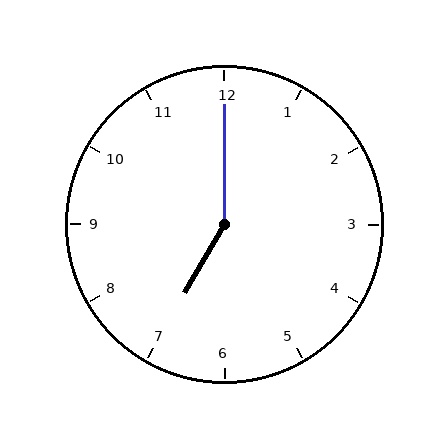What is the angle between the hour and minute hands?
Approximately 150 degrees.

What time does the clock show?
7:00.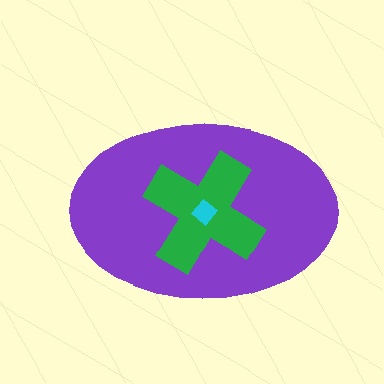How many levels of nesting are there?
3.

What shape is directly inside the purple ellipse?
The green cross.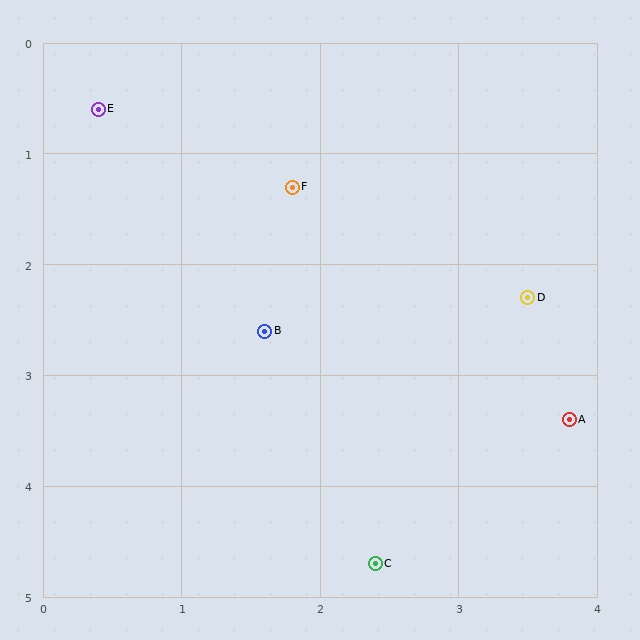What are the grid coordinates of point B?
Point B is at approximately (1.6, 2.6).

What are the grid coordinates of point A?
Point A is at approximately (3.8, 3.4).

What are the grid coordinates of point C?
Point C is at approximately (2.4, 4.7).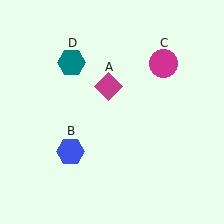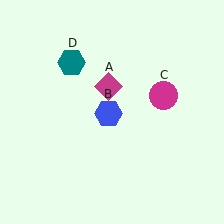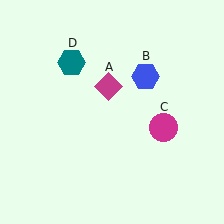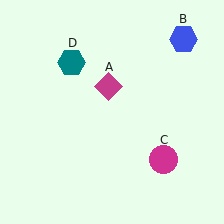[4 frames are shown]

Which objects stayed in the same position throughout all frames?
Magenta diamond (object A) and teal hexagon (object D) remained stationary.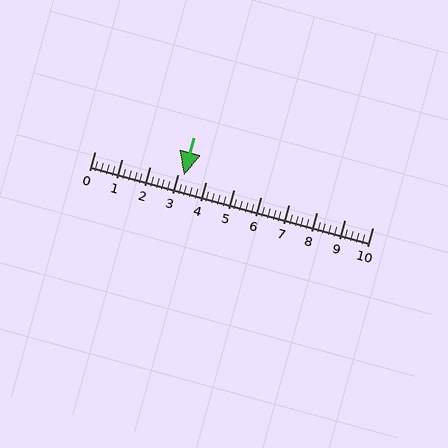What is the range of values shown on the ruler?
The ruler shows values from 0 to 10.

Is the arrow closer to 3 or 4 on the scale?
The arrow is closer to 3.